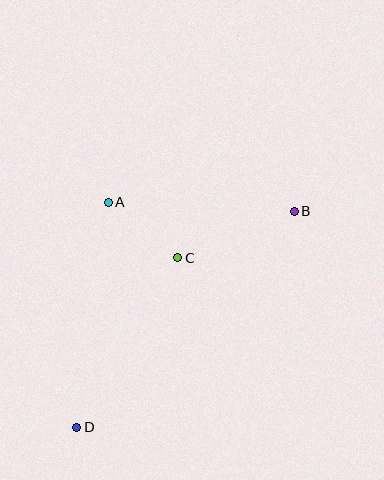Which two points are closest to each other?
Points A and C are closest to each other.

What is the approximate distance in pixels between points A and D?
The distance between A and D is approximately 228 pixels.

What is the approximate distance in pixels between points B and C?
The distance between B and C is approximately 125 pixels.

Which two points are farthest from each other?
Points B and D are farthest from each other.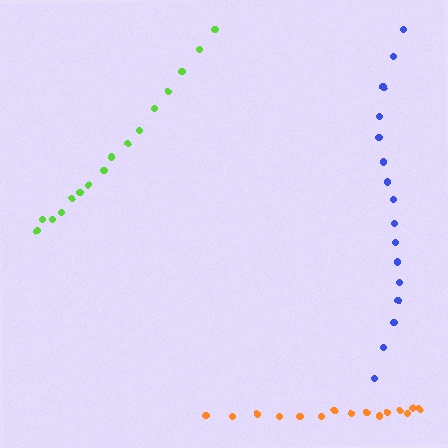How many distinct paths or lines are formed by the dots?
There are 3 distinct paths.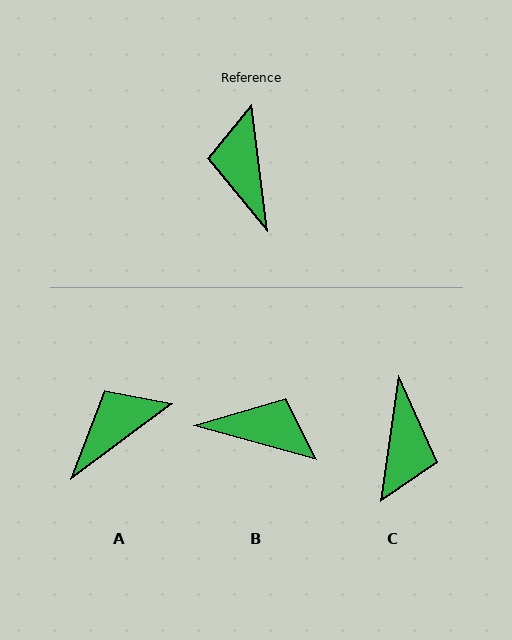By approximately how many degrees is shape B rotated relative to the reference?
Approximately 113 degrees clockwise.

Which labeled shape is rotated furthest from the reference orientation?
C, about 164 degrees away.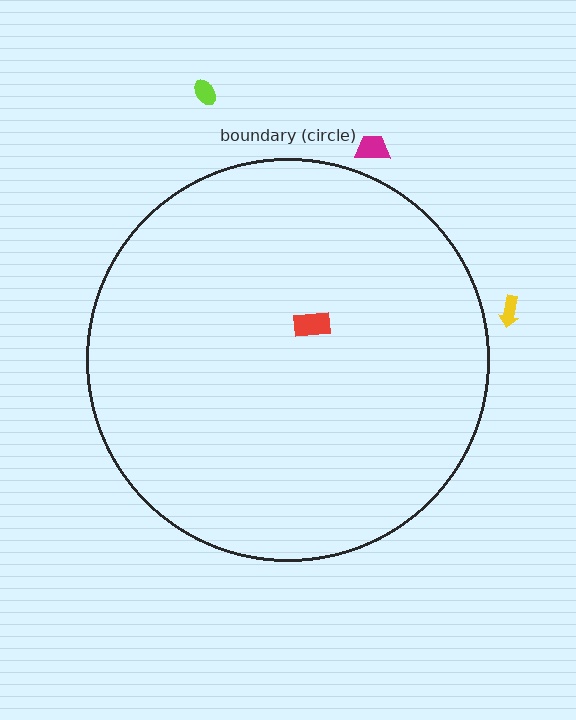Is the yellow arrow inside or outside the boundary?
Outside.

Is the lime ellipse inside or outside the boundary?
Outside.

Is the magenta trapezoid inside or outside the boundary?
Outside.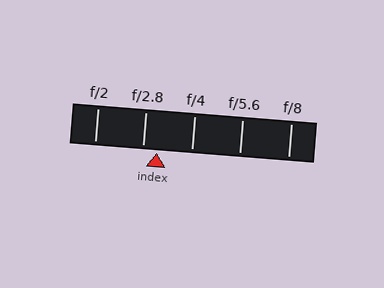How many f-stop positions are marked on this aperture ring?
There are 5 f-stop positions marked.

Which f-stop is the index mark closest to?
The index mark is closest to f/2.8.